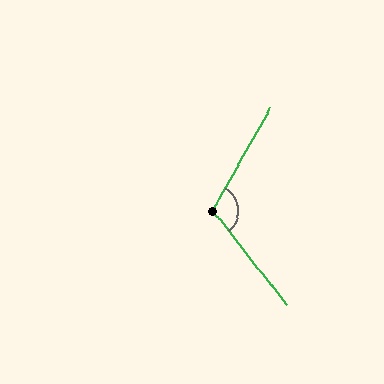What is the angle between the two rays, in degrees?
Approximately 113 degrees.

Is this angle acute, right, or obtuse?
It is obtuse.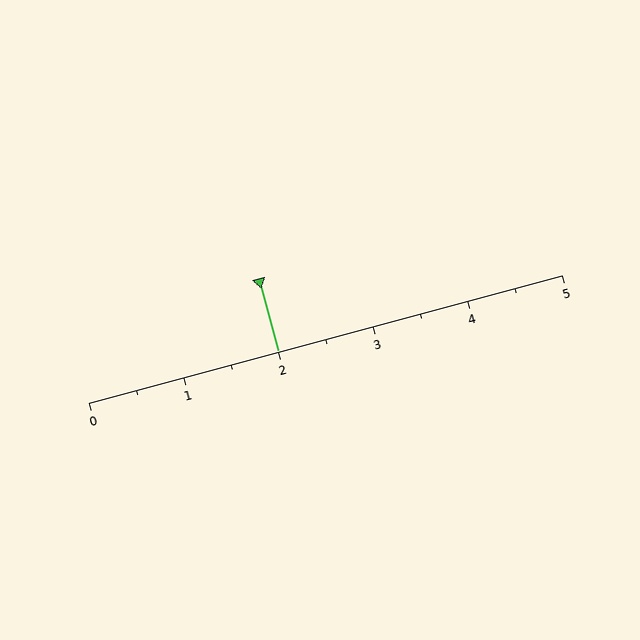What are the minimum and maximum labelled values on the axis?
The axis runs from 0 to 5.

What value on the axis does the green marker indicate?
The marker indicates approximately 2.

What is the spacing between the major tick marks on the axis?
The major ticks are spaced 1 apart.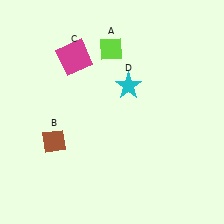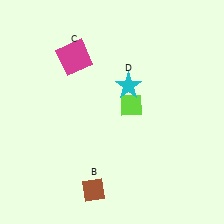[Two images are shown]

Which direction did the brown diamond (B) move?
The brown diamond (B) moved down.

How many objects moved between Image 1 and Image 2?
2 objects moved between the two images.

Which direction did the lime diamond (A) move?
The lime diamond (A) moved down.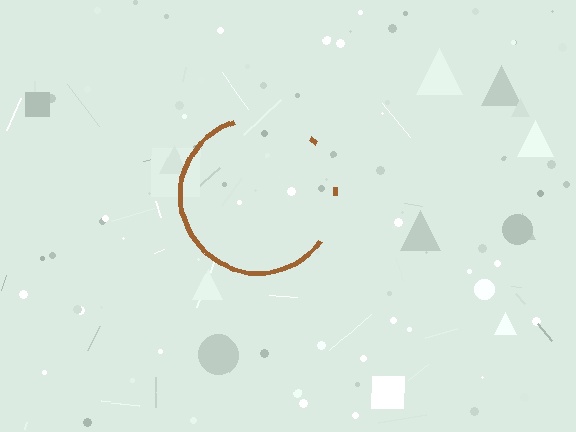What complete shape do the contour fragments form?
The contour fragments form a circle.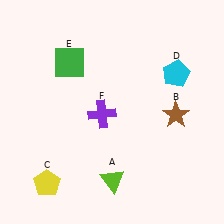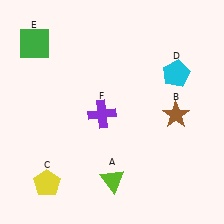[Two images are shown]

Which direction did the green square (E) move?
The green square (E) moved left.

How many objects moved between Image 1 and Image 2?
1 object moved between the two images.